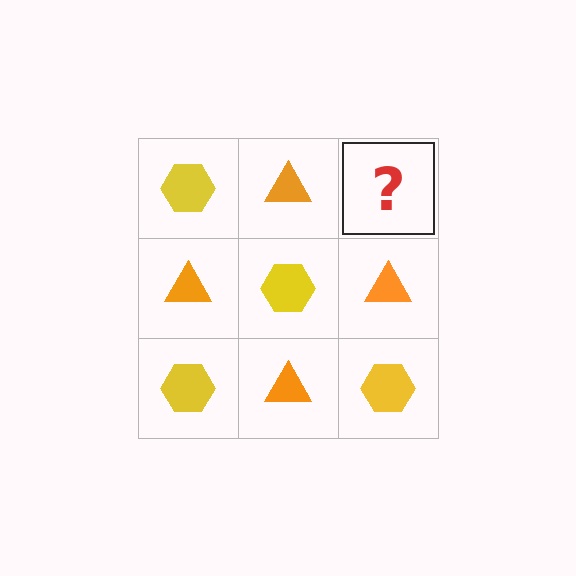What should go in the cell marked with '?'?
The missing cell should contain a yellow hexagon.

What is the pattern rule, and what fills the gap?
The rule is that it alternates yellow hexagon and orange triangle in a checkerboard pattern. The gap should be filled with a yellow hexagon.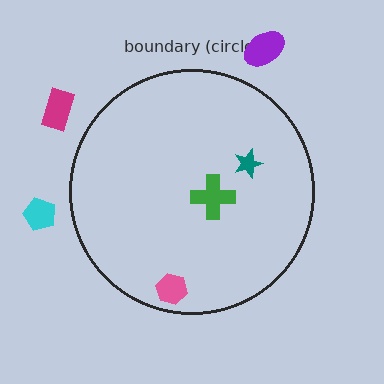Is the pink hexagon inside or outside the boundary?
Inside.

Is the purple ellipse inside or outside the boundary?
Outside.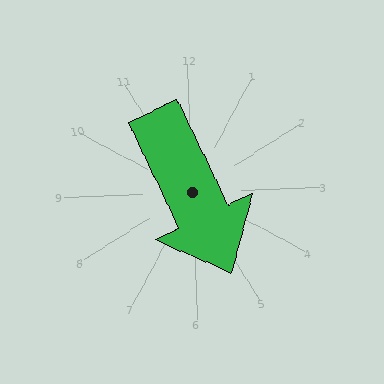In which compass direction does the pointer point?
Southeast.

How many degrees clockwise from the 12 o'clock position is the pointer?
Approximately 156 degrees.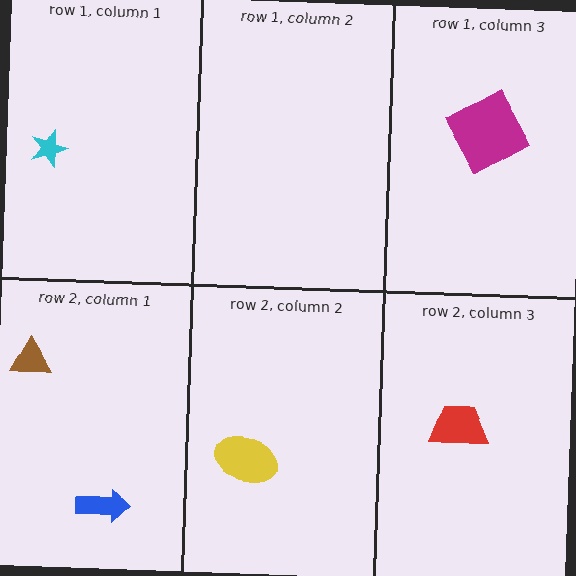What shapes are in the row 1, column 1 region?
The cyan star.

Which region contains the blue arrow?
The row 2, column 1 region.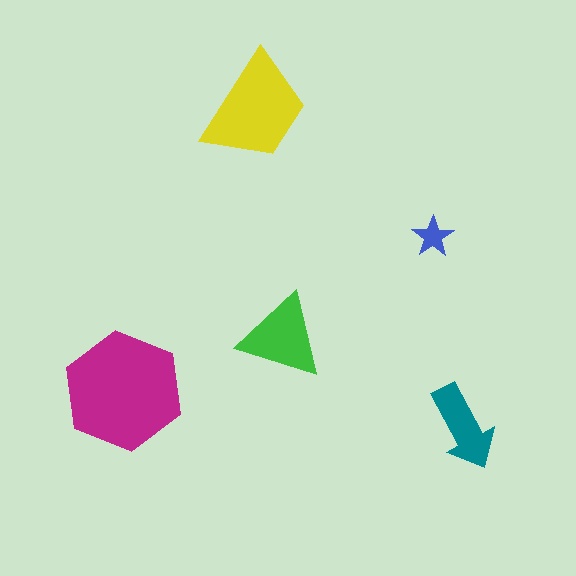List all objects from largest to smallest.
The magenta hexagon, the yellow trapezoid, the green triangle, the teal arrow, the blue star.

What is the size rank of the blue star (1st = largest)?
5th.